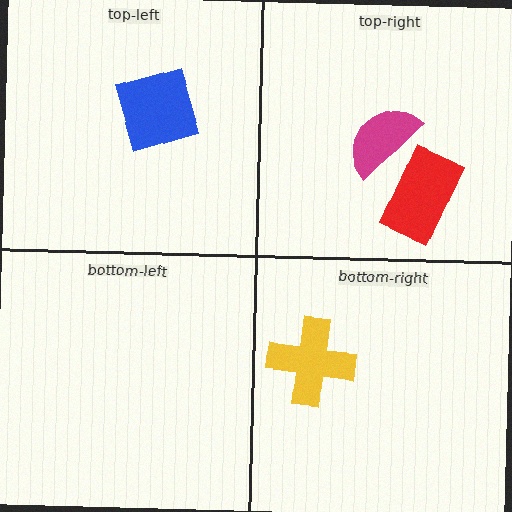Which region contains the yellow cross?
The bottom-right region.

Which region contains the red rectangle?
The top-right region.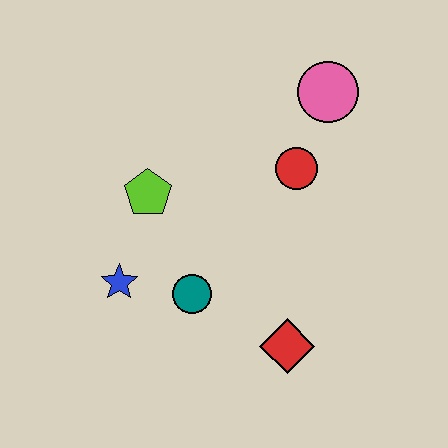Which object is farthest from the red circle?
The blue star is farthest from the red circle.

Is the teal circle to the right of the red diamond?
No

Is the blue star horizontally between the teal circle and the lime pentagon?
No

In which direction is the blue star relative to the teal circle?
The blue star is to the left of the teal circle.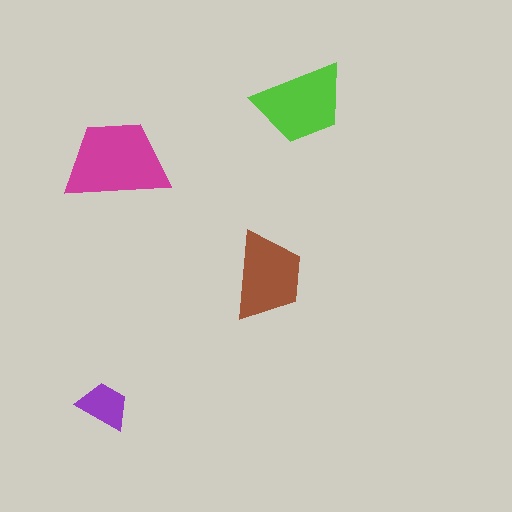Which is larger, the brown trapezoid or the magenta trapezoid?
The magenta one.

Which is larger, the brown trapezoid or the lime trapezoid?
The lime one.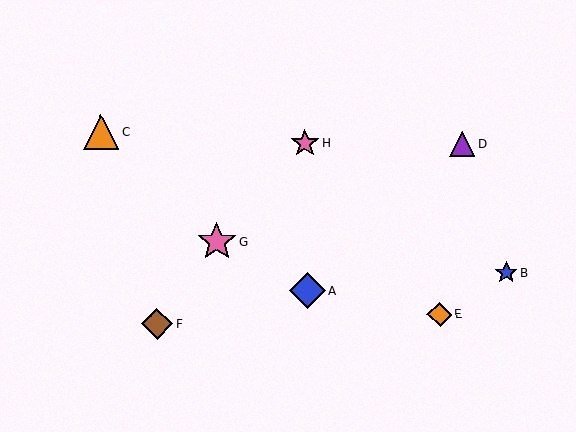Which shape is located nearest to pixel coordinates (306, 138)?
The pink star (labeled H) at (305, 143) is nearest to that location.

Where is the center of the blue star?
The center of the blue star is at (507, 272).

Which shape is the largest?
The pink star (labeled G) is the largest.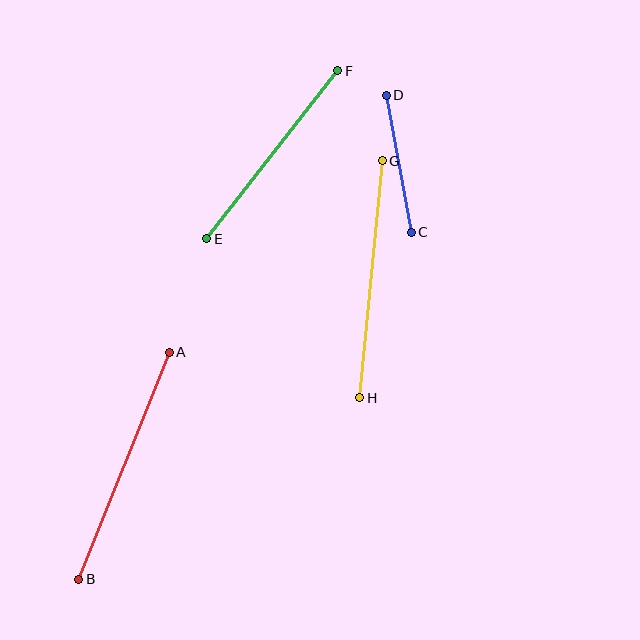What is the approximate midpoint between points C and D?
The midpoint is at approximately (399, 164) pixels.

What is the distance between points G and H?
The distance is approximately 238 pixels.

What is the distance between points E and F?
The distance is approximately 213 pixels.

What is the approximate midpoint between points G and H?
The midpoint is at approximately (371, 279) pixels.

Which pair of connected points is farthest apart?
Points A and B are farthest apart.